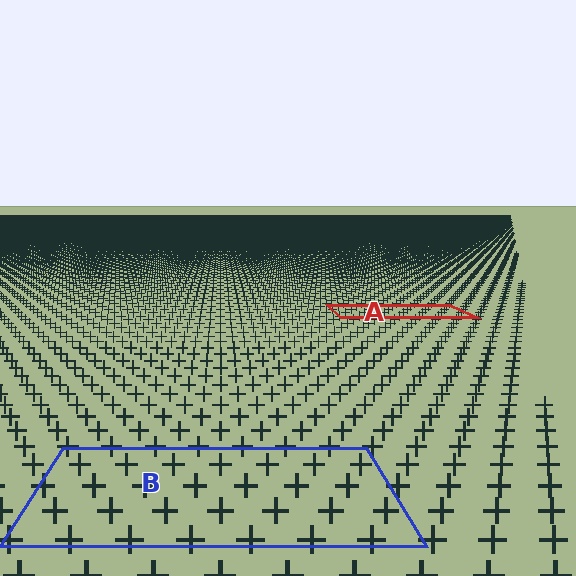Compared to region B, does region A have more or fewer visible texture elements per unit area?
Region A has more texture elements per unit area — they are packed more densely because it is farther away.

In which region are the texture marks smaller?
The texture marks are smaller in region A, because it is farther away.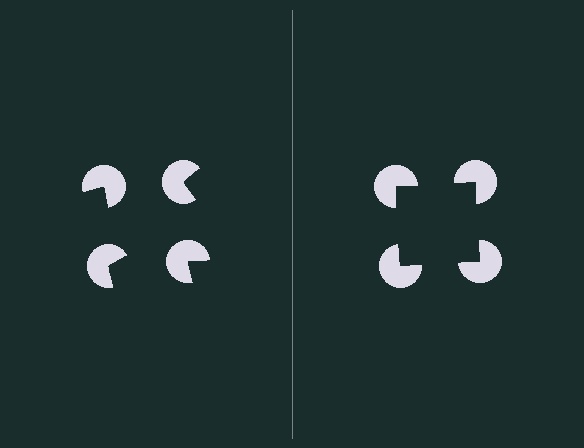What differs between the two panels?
The pac-man discs are positioned identically on both sides; only the wedge orientations differ. On the right they align to a square; on the left they are misaligned.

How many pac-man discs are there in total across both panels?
8 — 4 on each side.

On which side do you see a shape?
An illusory square appears on the right side. On the left side the wedge cuts are rotated, so no coherent shape forms.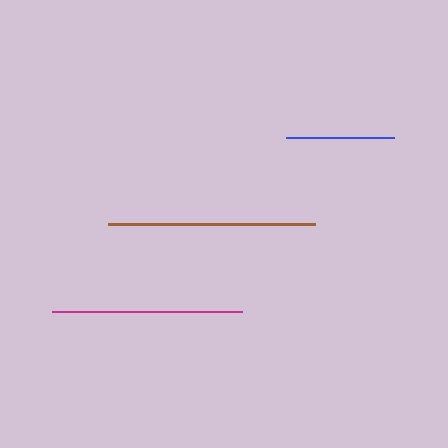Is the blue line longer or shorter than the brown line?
The brown line is longer than the blue line.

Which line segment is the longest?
The brown line is the longest at approximately 206 pixels.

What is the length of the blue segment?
The blue segment is approximately 108 pixels long.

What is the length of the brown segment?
The brown segment is approximately 206 pixels long.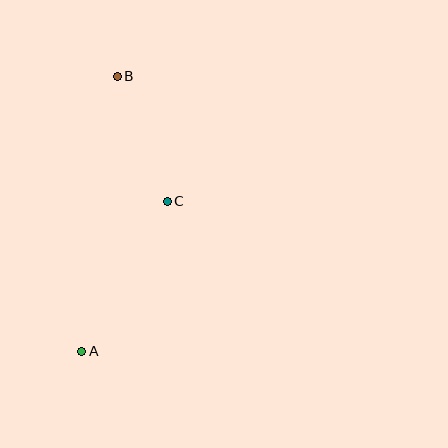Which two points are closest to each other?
Points B and C are closest to each other.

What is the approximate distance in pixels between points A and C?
The distance between A and C is approximately 173 pixels.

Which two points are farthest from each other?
Points A and B are farthest from each other.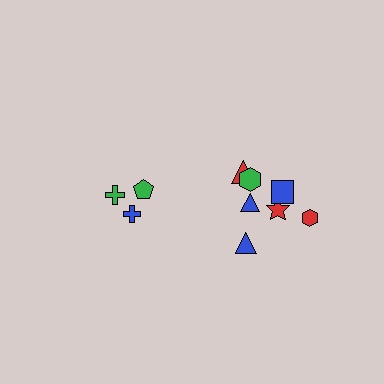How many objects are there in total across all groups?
There are 10 objects.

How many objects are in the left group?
There are 3 objects.